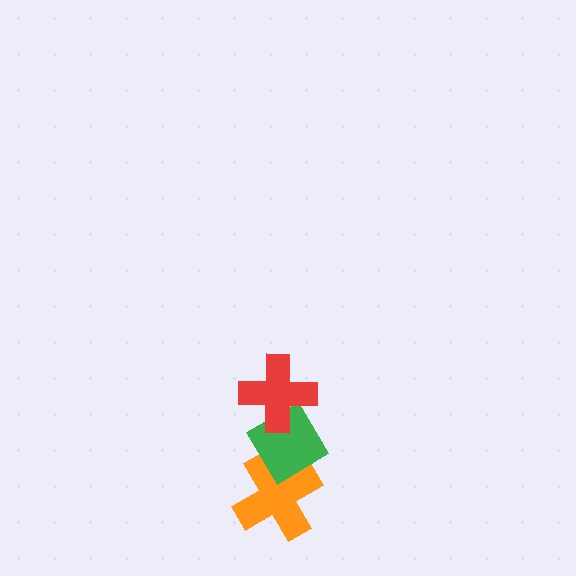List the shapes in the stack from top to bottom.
From top to bottom: the red cross, the green diamond, the orange cross.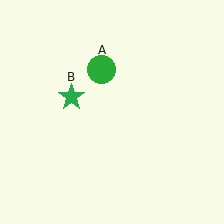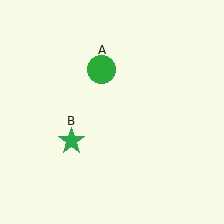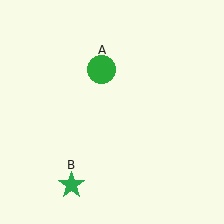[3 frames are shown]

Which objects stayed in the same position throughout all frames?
Green circle (object A) remained stationary.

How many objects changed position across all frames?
1 object changed position: green star (object B).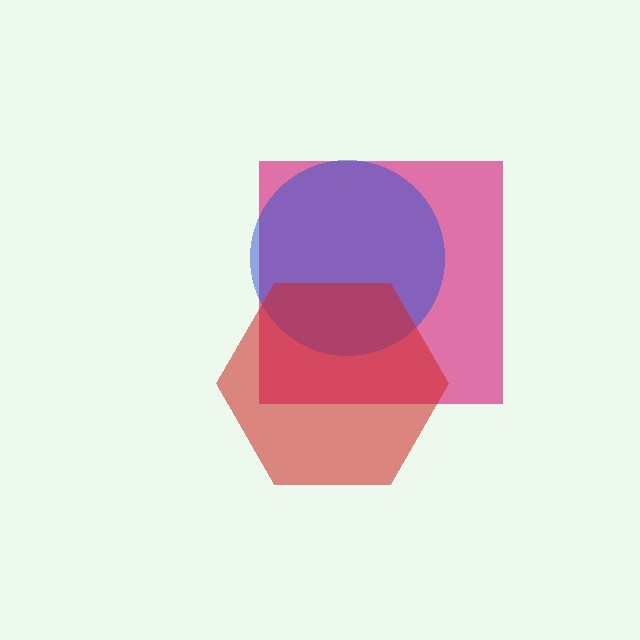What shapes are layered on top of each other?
The layered shapes are: a magenta square, a blue circle, a red hexagon.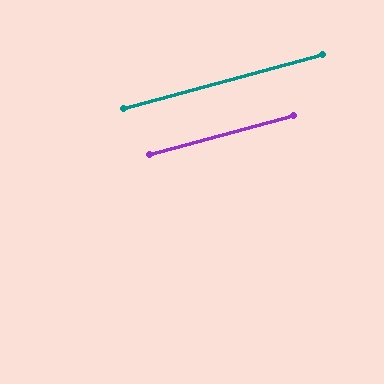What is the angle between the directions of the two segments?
Approximately 0 degrees.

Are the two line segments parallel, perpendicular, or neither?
Parallel — their directions differ by only 0.2°.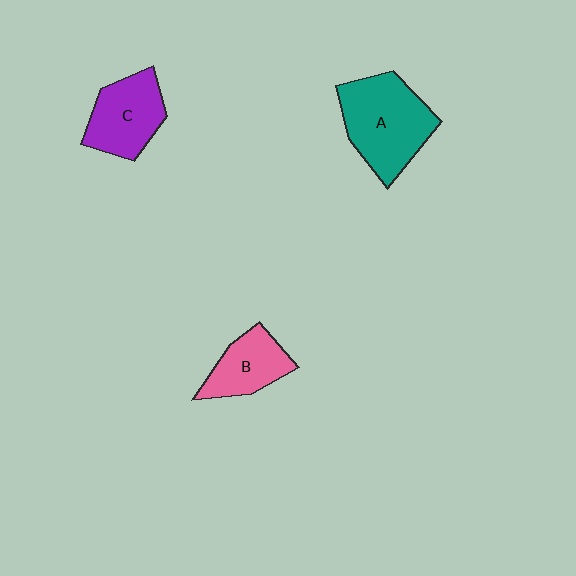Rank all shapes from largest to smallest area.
From largest to smallest: A (teal), C (purple), B (pink).